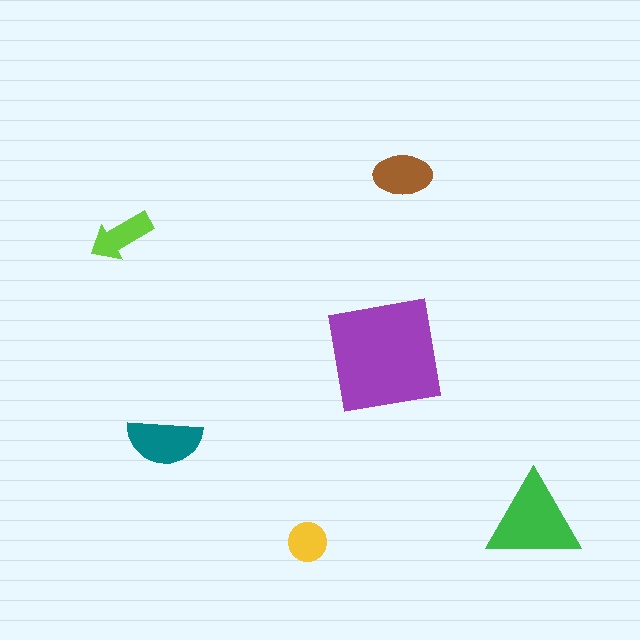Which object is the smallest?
The yellow circle.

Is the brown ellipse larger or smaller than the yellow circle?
Larger.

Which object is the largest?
The purple square.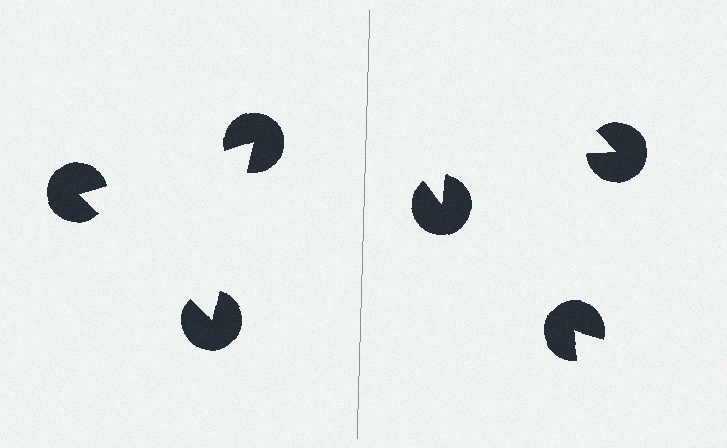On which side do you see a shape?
An illusory triangle appears on the left side. On the right side the wedge cuts are rotated, so no coherent shape forms.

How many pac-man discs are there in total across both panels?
6 — 3 on each side.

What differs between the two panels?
The pac-man discs are positioned identically on both sides; only the wedge orientations differ. On the left they align to a triangle; on the right they are misaligned.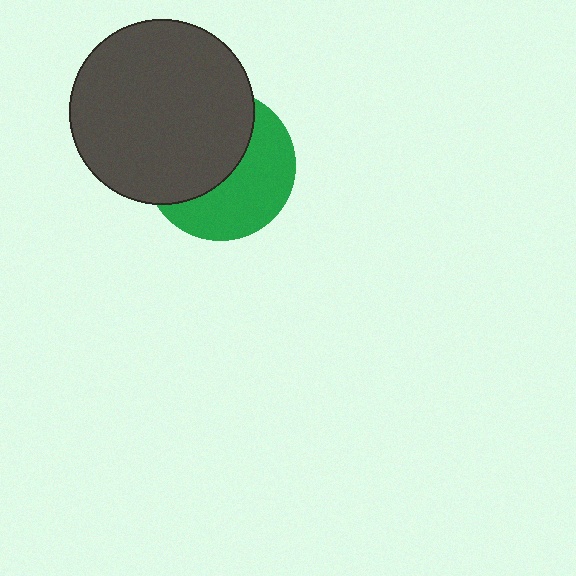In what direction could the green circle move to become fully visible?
The green circle could move toward the lower-right. That would shift it out from behind the dark gray circle entirely.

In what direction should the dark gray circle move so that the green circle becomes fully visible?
The dark gray circle should move toward the upper-left. That is the shortest direction to clear the overlap and leave the green circle fully visible.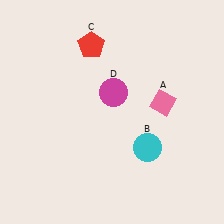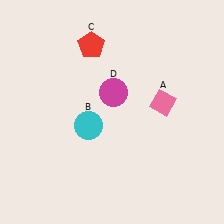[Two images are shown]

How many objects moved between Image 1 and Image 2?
1 object moved between the two images.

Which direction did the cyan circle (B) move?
The cyan circle (B) moved left.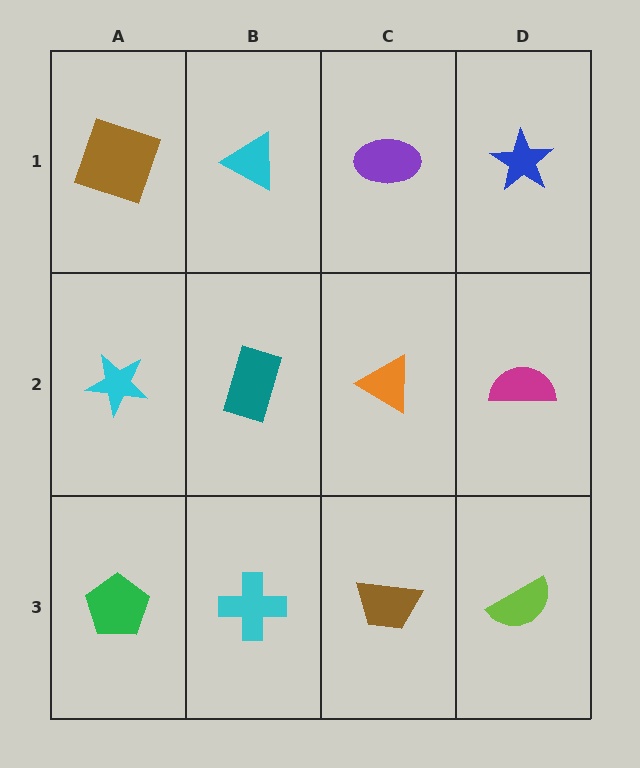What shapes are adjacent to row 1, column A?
A cyan star (row 2, column A), a cyan triangle (row 1, column B).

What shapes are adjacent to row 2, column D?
A blue star (row 1, column D), a lime semicircle (row 3, column D), an orange triangle (row 2, column C).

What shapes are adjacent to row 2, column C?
A purple ellipse (row 1, column C), a brown trapezoid (row 3, column C), a teal rectangle (row 2, column B), a magenta semicircle (row 2, column D).